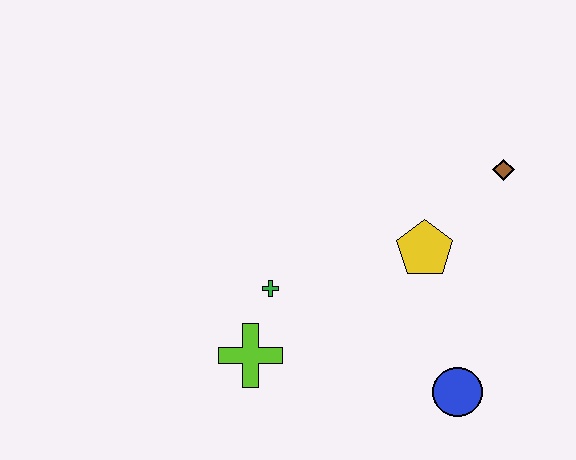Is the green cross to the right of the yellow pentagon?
No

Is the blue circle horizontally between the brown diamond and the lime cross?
Yes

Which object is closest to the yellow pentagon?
The brown diamond is closest to the yellow pentagon.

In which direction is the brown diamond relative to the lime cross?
The brown diamond is to the right of the lime cross.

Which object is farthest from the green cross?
The brown diamond is farthest from the green cross.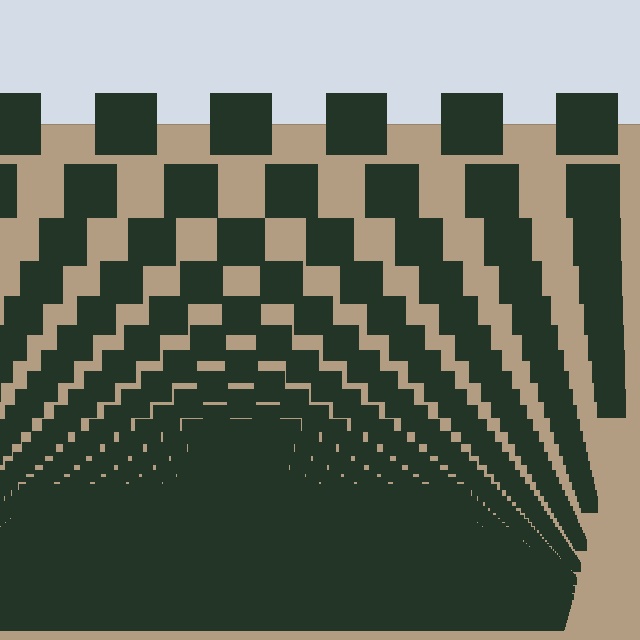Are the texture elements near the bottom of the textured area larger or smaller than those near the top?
Smaller. The gradient is inverted — elements near the bottom are smaller and denser.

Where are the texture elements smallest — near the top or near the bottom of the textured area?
Near the bottom.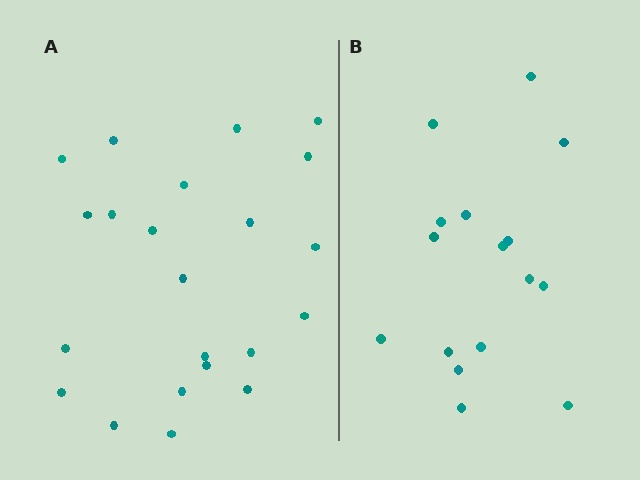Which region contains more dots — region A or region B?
Region A (the left region) has more dots.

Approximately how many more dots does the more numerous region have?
Region A has about 6 more dots than region B.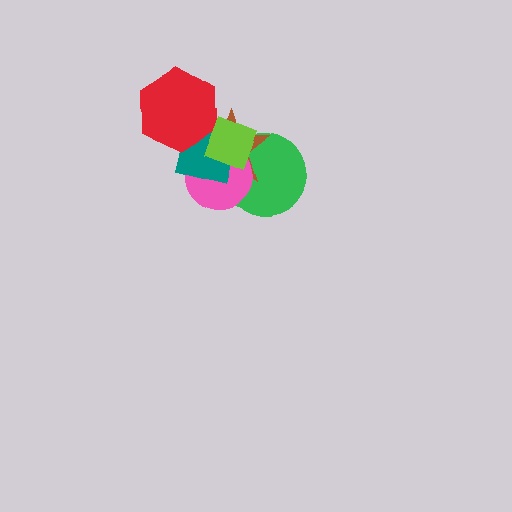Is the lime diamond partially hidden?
No, no other shape covers it.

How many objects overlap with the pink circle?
4 objects overlap with the pink circle.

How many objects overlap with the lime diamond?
5 objects overlap with the lime diamond.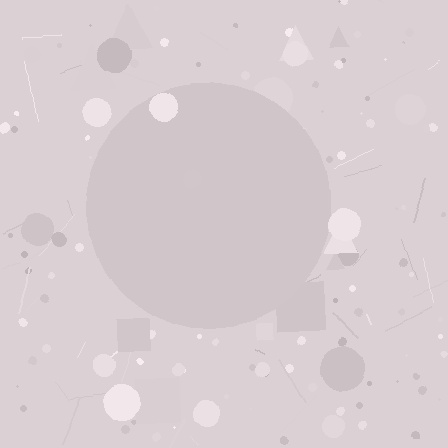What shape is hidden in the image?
A circle is hidden in the image.